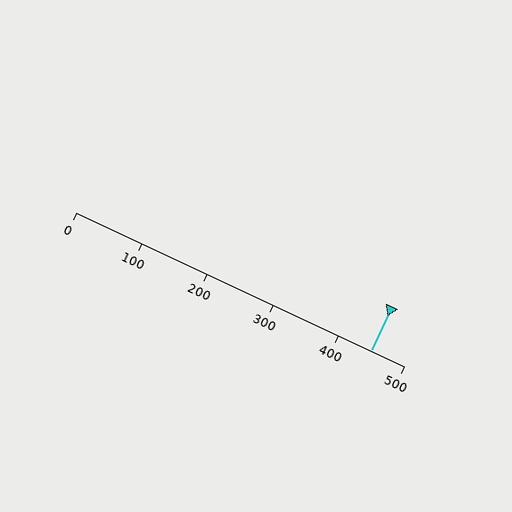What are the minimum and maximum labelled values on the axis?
The axis runs from 0 to 500.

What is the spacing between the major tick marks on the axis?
The major ticks are spaced 100 apart.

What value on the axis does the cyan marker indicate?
The marker indicates approximately 450.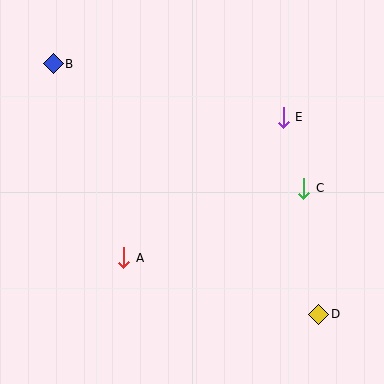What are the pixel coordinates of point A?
Point A is at (124, 258).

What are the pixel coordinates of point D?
Point D is at (319, 314).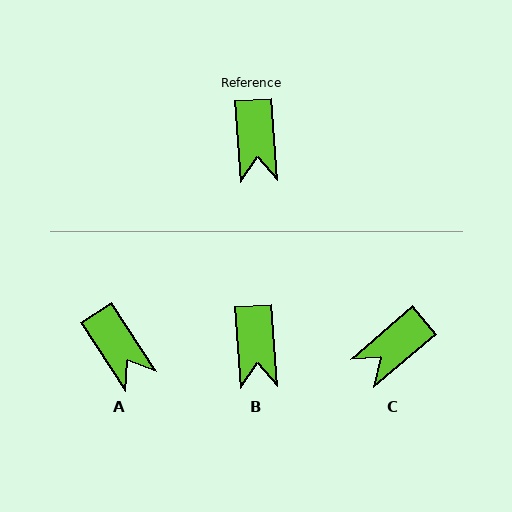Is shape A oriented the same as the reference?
No, it is off by about 29 degrees.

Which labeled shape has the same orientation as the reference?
B.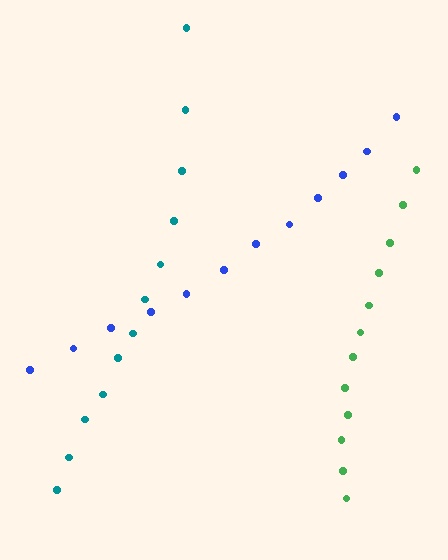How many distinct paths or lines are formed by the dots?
There are 3 distinct paths.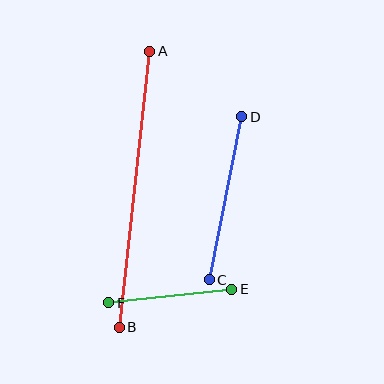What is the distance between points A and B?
The distance is approximately 278 pixels.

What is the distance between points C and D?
The distance is approximately 166 pixels.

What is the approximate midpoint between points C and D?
The midpoint is at approximately (225, 198) pixels.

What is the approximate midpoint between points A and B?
The midpoint is at approximately (135, 189) pixels.